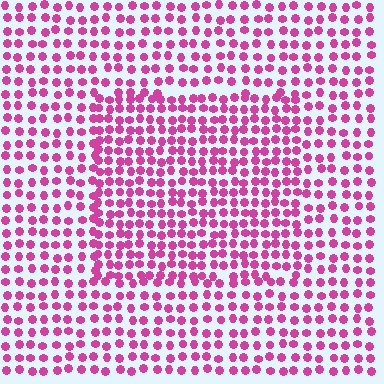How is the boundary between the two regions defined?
The boundary is defined by a change in element density (approximately 1.5x ratio). All elements are the same color, size, and shape.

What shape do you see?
I see a rectangle.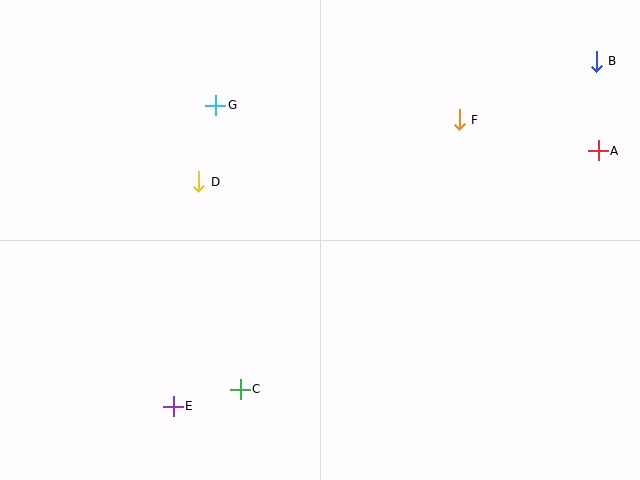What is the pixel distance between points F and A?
The distance between F and A is 142 pixels.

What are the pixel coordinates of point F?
Point F is at (459, 120).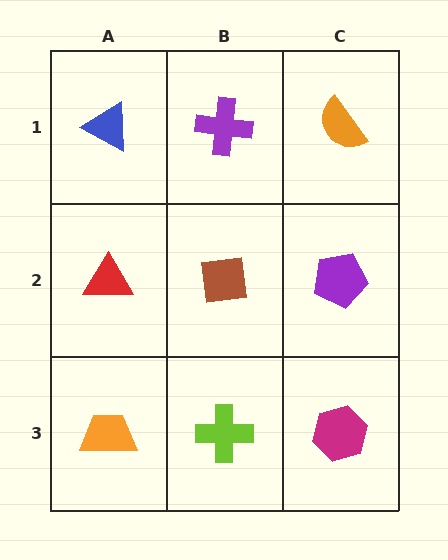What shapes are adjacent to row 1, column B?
A brown square (row 2, column B), a blue triangle (row 1, column A), an orange semicircle (row 1, column C).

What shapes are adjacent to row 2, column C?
An orange semicircle (row 1, column C), a magenta hexagon (row 3, column C), a brown square (row 2, column B).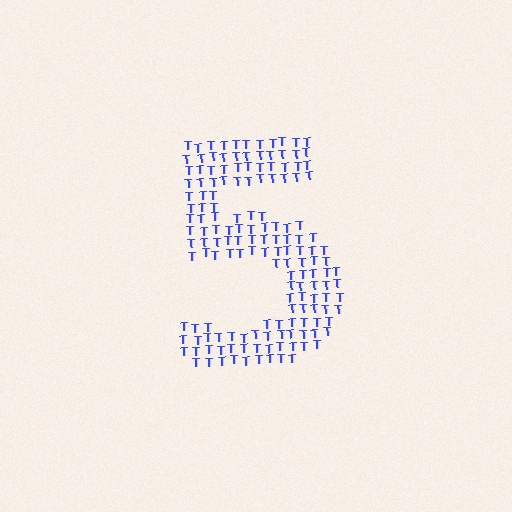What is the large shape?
The large shape is the digit 5.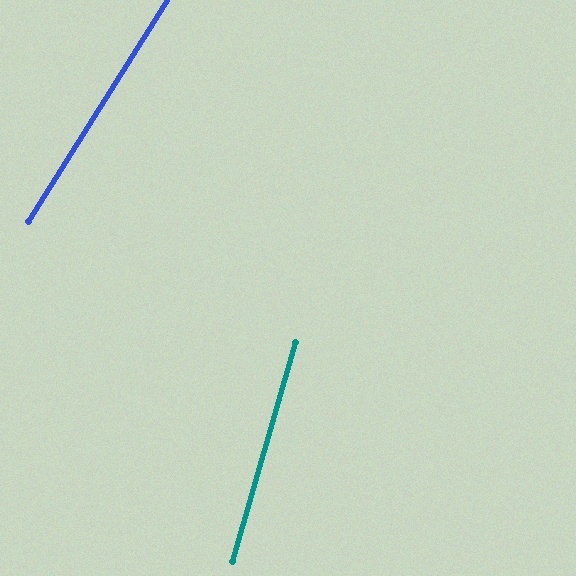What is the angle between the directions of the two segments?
Approximately 16 degrees.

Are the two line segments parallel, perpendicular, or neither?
Neither parallel nor perpendicular — they differ by about 16°.